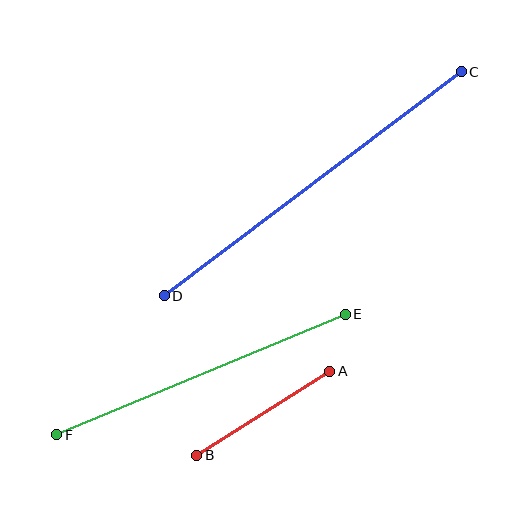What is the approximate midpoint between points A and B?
The midpoint is at approximately (263, 413) pixels.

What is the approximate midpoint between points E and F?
The midpoint is at approximately (201, 375) pixels.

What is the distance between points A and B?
The distance is approximately 157 pixels.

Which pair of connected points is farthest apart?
Points C and D are farthest apart.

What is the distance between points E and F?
The distance is approximately 313 pixels.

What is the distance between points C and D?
The distance is approximately 372 pixels.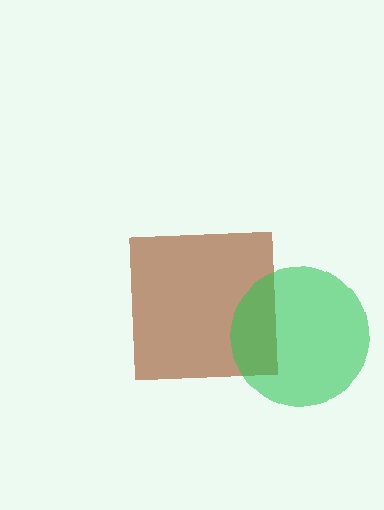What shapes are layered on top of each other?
The layered shapes are: a brown square, a green circle.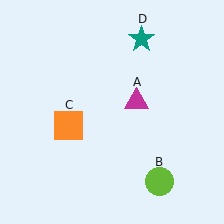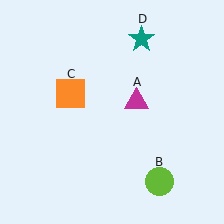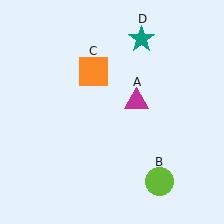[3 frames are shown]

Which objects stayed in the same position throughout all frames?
Magenta triangle (object A) and lime circle (object B) and teal star (object D) remained stationary.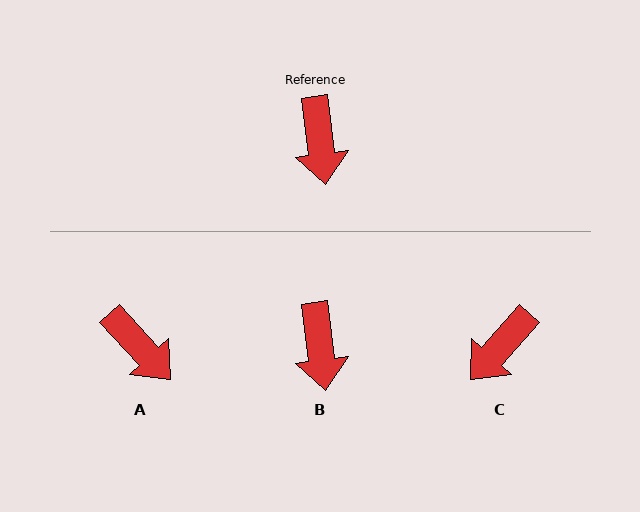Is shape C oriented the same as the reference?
No, it is off by about 49 degrees.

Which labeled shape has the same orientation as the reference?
B.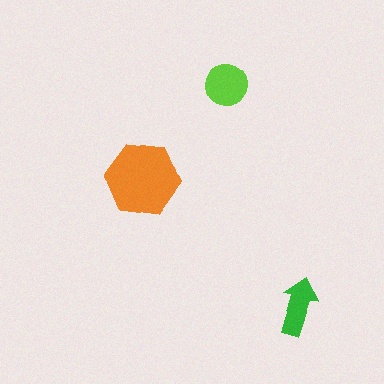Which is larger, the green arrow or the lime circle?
The lime circle.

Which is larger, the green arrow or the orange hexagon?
The orange hexagon.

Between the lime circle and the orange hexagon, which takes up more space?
The orange hexagon.